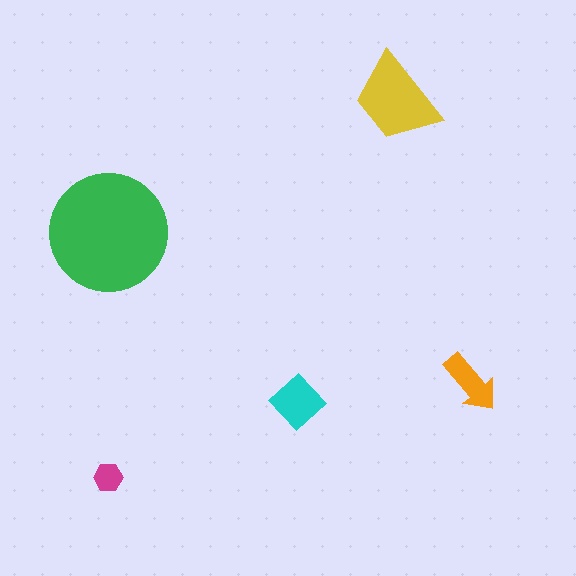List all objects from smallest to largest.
The magenta hexagon, the orange arrow, the cyan diamond, the yellow trapezoid, the green circle.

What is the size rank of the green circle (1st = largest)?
1st.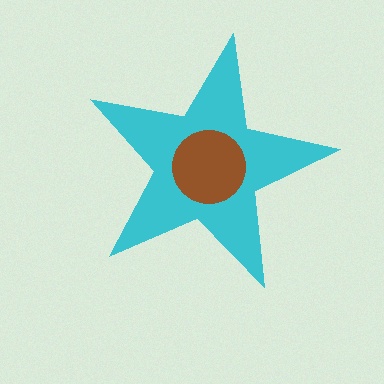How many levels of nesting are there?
2.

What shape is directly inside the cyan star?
The brown circle.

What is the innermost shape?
The brown circle.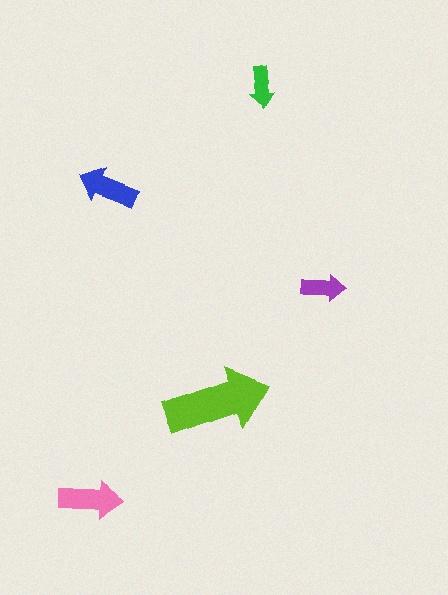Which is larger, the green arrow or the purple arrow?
The purple one.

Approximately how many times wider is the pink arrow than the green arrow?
About 1.5 times wider.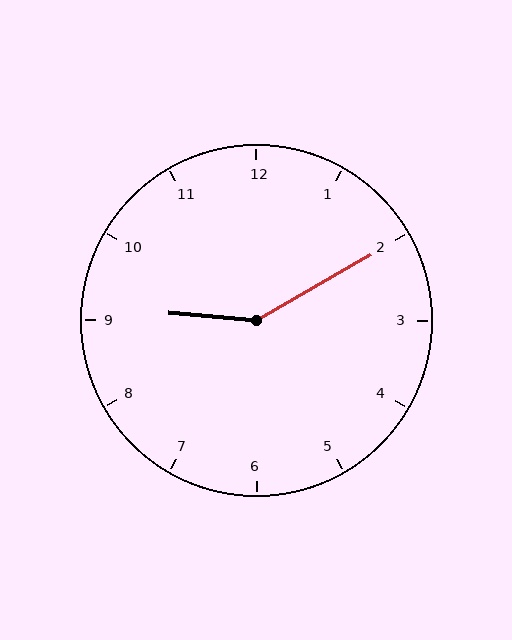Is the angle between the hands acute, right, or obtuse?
It is obtuse.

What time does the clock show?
9:10.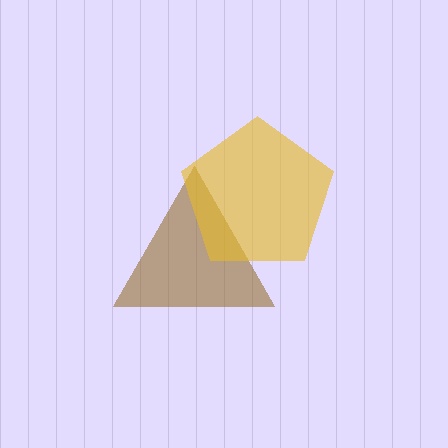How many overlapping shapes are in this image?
There are 2 overlapping shapes in the image.